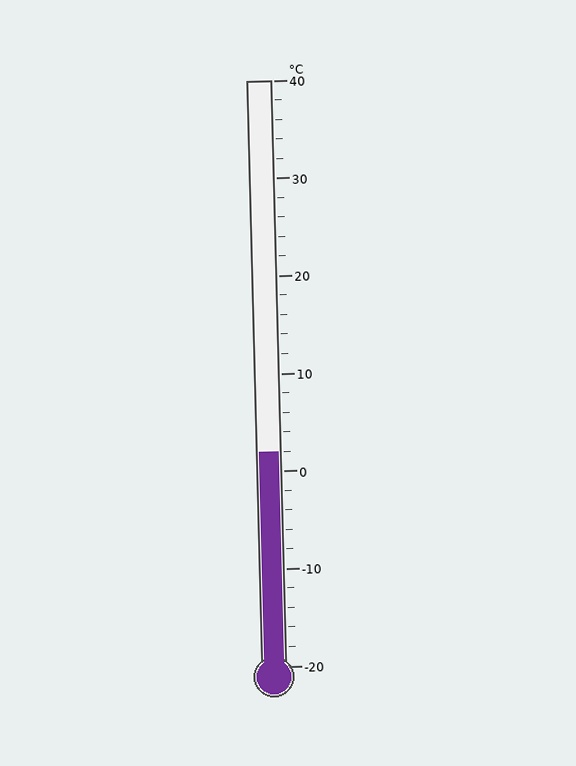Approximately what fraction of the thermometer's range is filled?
The thermometer is filled to approximately 35% of its range.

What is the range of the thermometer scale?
The thermometer scale ranges from -20°C to 40°C.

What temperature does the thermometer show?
The thermometer shows approximately 2°C.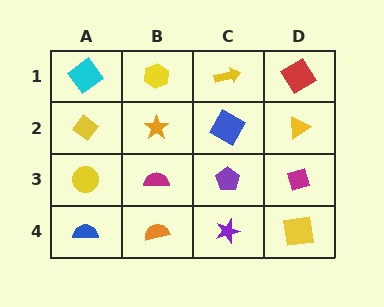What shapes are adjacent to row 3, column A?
A yellow diamond (row 2, column A), a blue semicircle (row 4, column A), a magenta semicircle (row 3, column B).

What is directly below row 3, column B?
An orange semicircle.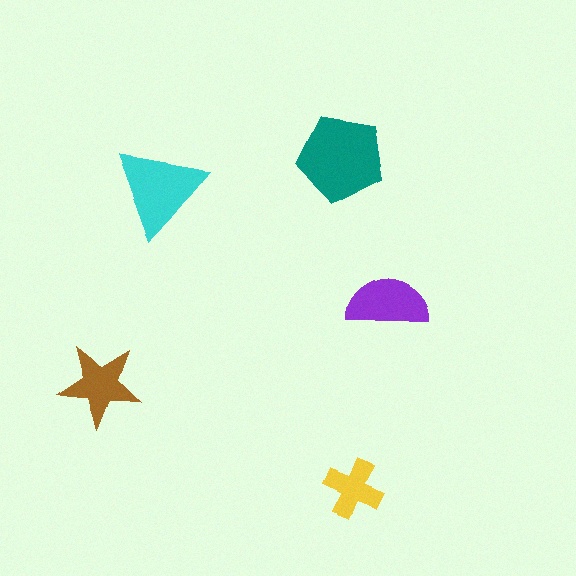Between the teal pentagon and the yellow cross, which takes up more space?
The teal pentagon.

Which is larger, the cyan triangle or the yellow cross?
The cyan triangle.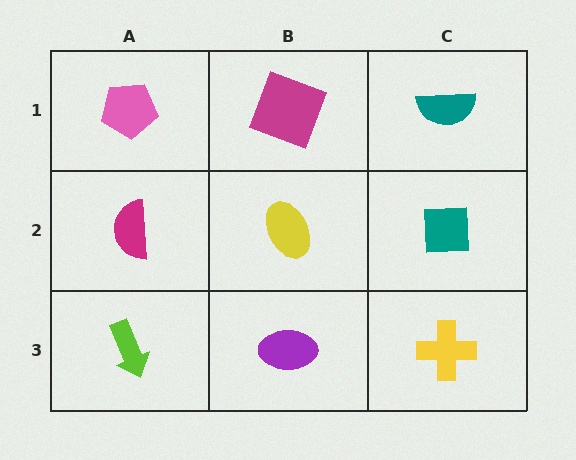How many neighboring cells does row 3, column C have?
2.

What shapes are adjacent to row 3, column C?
A teal square (row 2, column C), a purple ellipse (row 3, column B).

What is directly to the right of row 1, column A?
A magenta square.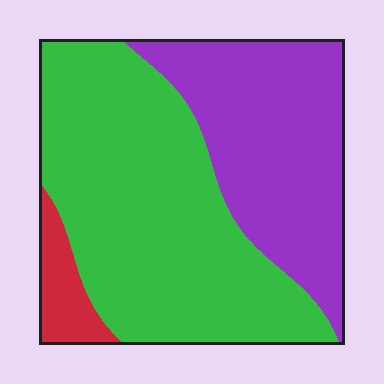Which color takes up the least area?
Red, at roughly 5%.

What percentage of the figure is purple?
Purple takes up about three eighths (3/8) of the figure.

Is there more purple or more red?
Purple.